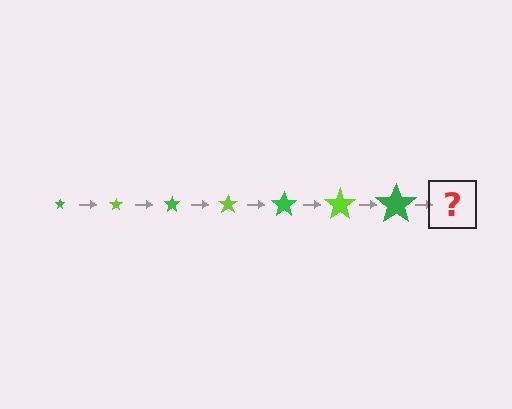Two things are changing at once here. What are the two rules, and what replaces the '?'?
The two rules are that the star grows larger each step and the color cycles through green and lime. The '?' should be a lime star, larger than the previous one.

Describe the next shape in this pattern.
It should be a lime star, larger than the previous one.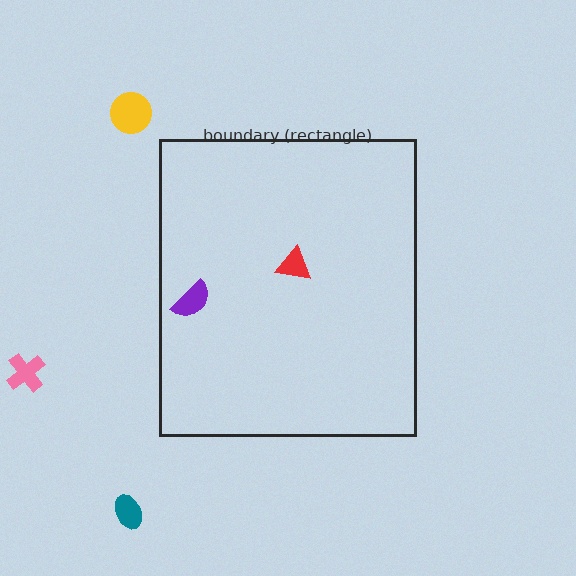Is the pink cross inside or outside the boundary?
Outside.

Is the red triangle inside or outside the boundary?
Inside.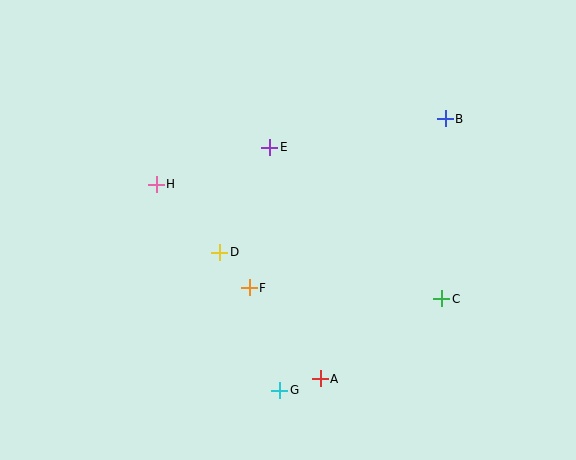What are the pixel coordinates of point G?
Point G is at (280, 390).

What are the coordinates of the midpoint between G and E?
The midpoint between G and E is at (275, 269).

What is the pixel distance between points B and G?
The distance between B and G is 318 pixels.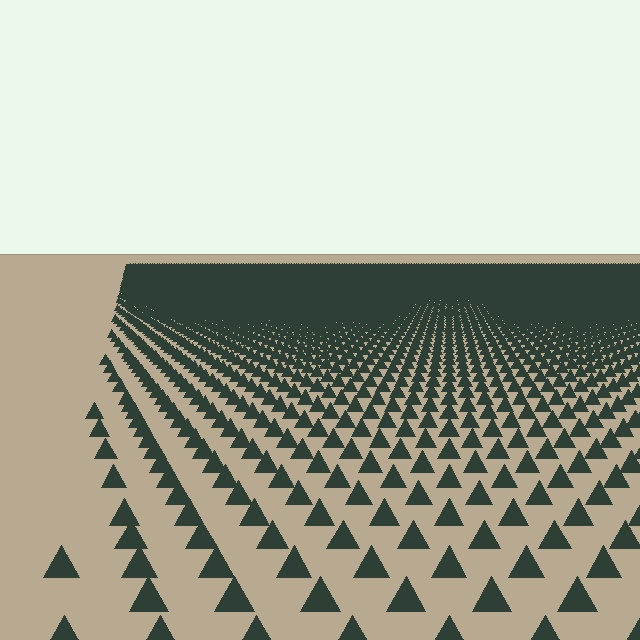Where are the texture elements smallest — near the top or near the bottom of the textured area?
Near the top.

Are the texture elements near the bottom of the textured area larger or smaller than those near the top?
Larger. Near the bottom, elements are closer to the viewer and appear at a bigger on-screen size.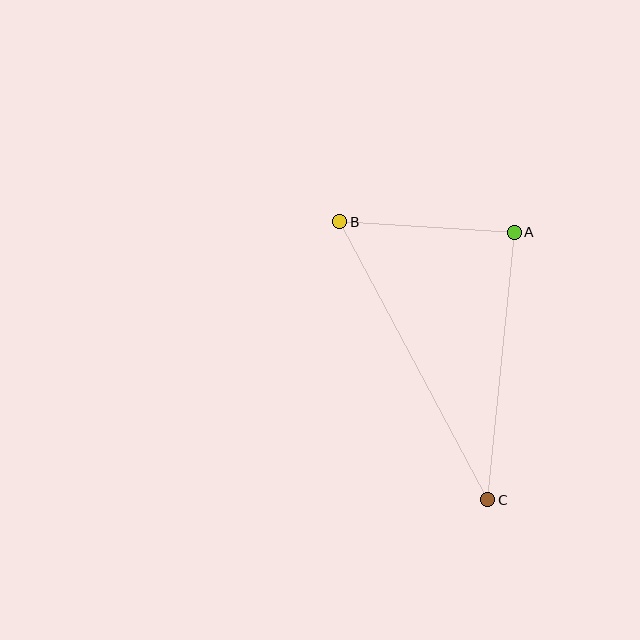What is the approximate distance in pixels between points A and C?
The distance between A and C is approximately 269 pixels.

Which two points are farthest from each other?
Points B and C are farthest from each other.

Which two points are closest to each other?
Points A and B are closest to each other.